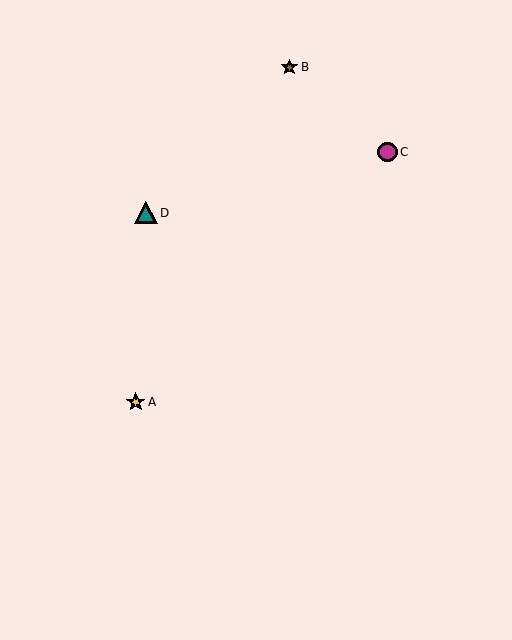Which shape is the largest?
The teal triangle (labeled D) is the largest.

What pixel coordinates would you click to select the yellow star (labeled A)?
Click at (136, 402) to select the yellow star A.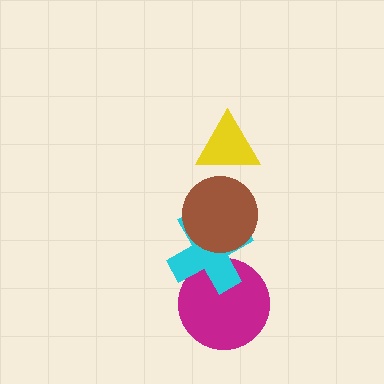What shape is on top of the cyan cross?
The brown circle is on top of the cyan cross.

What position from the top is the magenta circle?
The magenta circle is 4th from the top.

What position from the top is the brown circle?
The brown circle is 2nd from the top.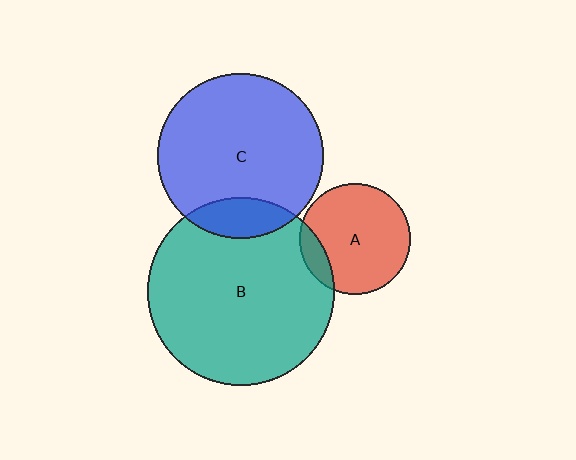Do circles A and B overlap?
Yes.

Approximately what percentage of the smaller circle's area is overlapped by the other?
Approximately 15%.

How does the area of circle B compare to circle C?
Approximately 1.3 times.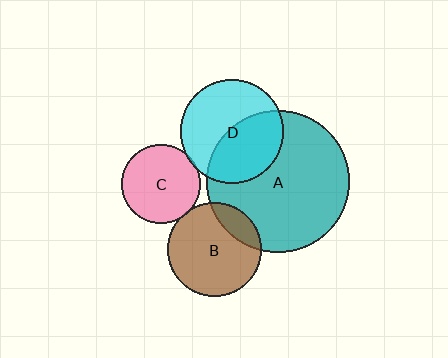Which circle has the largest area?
Circle A (teal).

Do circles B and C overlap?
Yes.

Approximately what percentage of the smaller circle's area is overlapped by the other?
Approximately 5%.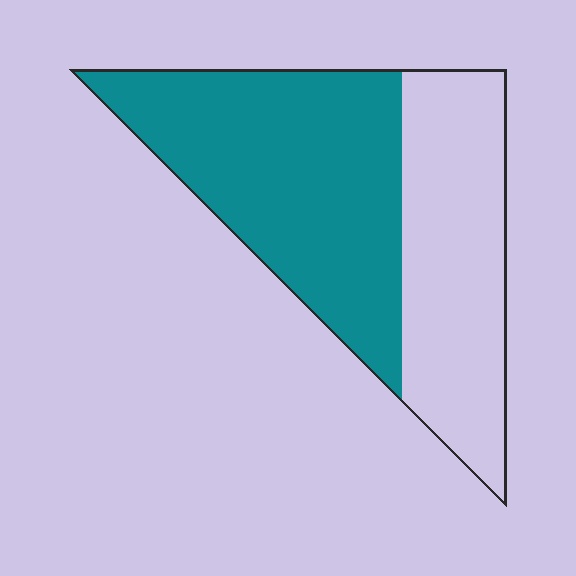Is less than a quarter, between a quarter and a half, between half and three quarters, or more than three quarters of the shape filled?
Between half and three quarters.